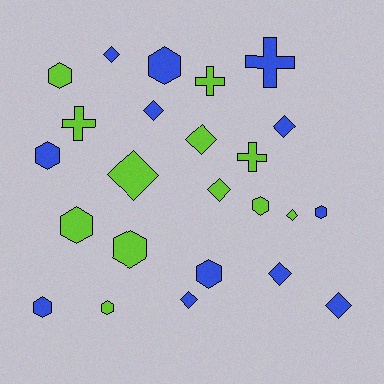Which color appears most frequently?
Blue, with 12 objects.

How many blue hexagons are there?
There are 5 blue hexagons.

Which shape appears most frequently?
Diamond, with 10 objects.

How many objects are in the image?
There are 24 objects.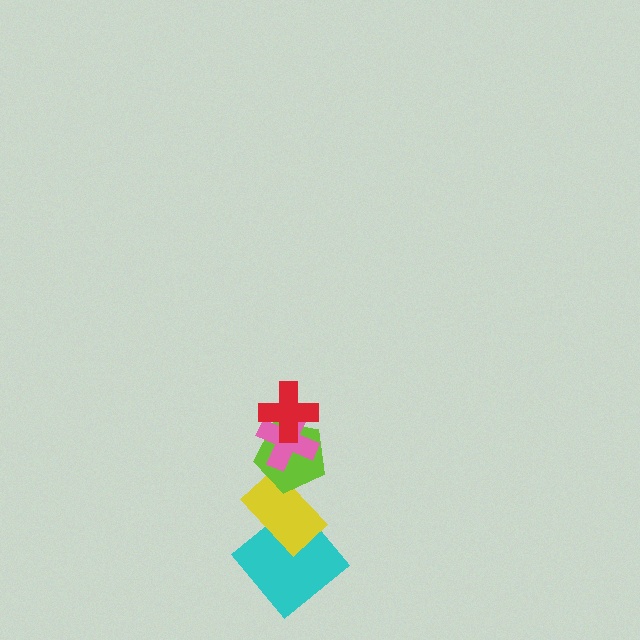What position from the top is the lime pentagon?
The lime pentagon is 3rd from the top.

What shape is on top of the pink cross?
The red cross is on top of the pink cross.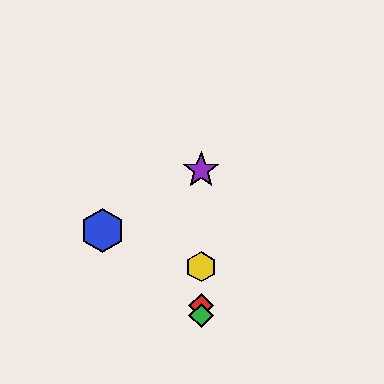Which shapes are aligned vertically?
The red diamond, the green diamond, the yellow hexagon, the purple star are aligned vertically.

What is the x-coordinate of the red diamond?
The red diamond is at x≈201.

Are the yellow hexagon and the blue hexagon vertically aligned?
No, the yellow hexagon is at x≈201 and the blue hexagon is at x≈102.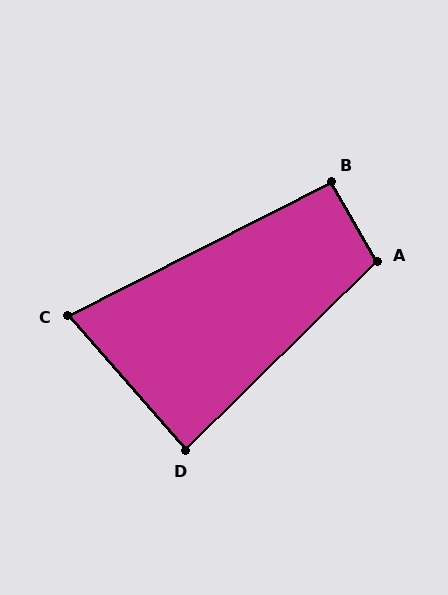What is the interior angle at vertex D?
Approximately 87 degrees (approximately right).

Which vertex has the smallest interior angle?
C, at approximately 76 degrees.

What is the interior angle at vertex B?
Approximately 93 degrees (approximately right).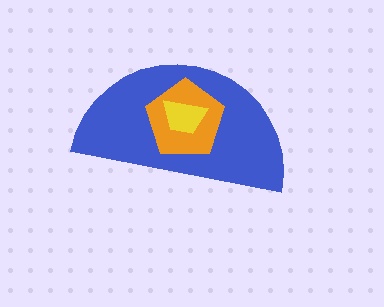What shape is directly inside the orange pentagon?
The yellow trapezoid.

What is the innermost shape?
The yellow trapezoid.